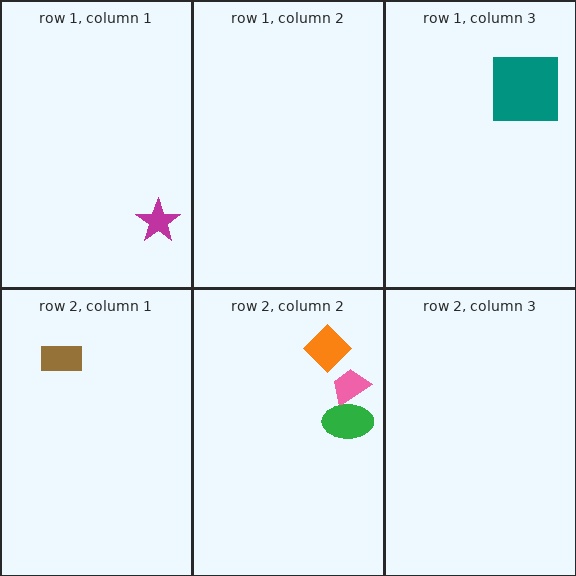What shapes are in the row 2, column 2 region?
The orange diamond, the pink trapezoid, the green ellipse.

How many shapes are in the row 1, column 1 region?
1.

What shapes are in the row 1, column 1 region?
The magenta star.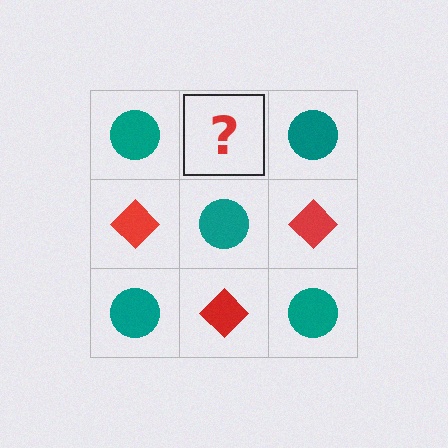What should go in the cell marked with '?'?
The missing cell should contain a red diamond.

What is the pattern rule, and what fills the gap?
The rule is that it alternates teal circle and red diamond in a checkerboard pattern. The gap should be filled with a red diamond.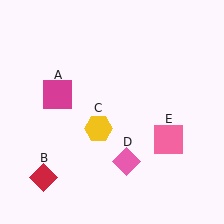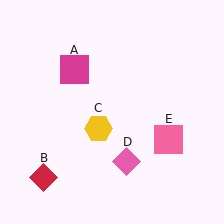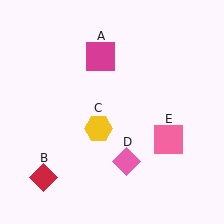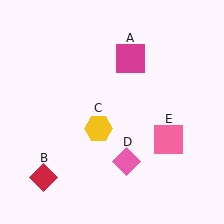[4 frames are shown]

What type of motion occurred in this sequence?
The magenta square (object A) rotated clockwise around the center of the scene.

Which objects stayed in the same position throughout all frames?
Red diamond (object B) and yellow hexagon (object C) and pink diamond (object D) and pink square (object E) remained stationary.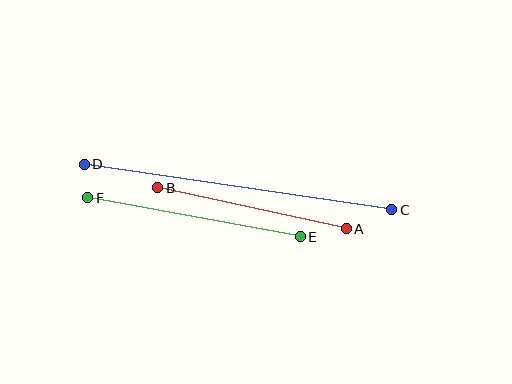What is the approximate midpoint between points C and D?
The midpoint is at approximately (238, 187) pixels.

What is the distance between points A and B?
The distance is approximately 193 pixels.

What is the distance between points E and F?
The distance is approximately 216 pixels.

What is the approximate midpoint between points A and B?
The midpoint is at approximately (252, 208) pixels.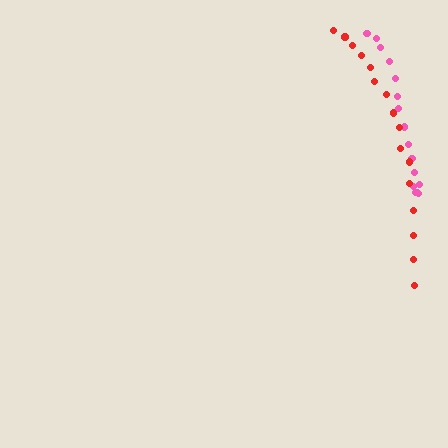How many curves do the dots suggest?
There are 2 distinct paths.